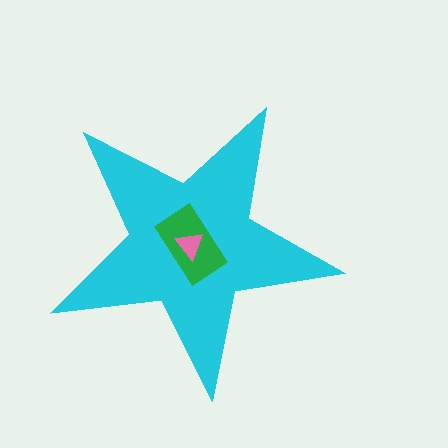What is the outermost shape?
The cyan star.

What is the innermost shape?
The pink triangle.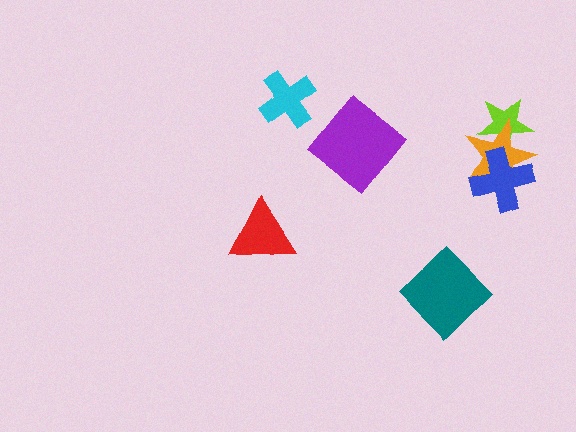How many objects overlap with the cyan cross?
0 objects overlap with the cyan cross.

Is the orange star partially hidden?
Yes, it is partially covered by another shape.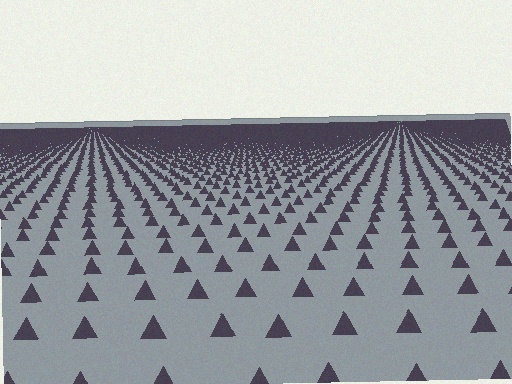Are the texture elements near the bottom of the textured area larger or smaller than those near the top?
Larger. Near the bottom, elements are closer to the viewer and appear at a bigger on-screen size.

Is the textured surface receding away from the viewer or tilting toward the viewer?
The surface is receding away from the viewer. Texture elements get smaller and denser toward the top.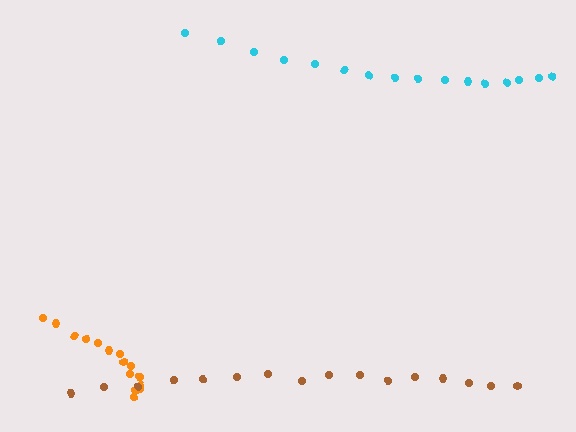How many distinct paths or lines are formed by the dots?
There are 3 distinct paths.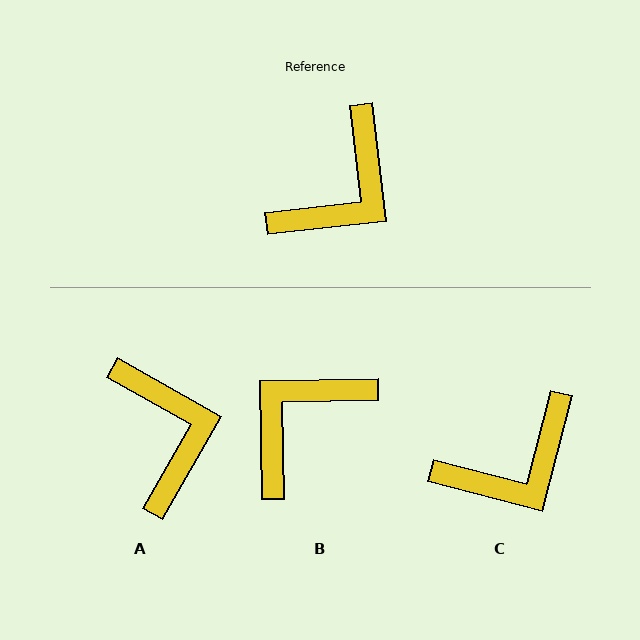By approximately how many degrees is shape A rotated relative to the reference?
Approximately 54 degrees counter-clockwise.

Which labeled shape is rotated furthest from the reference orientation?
B, about 175 degrees away.